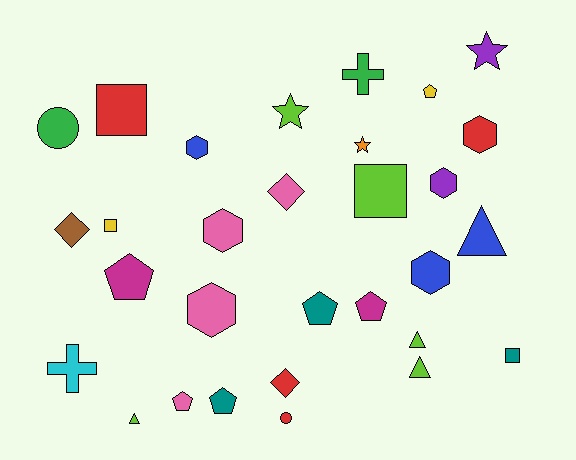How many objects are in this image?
There are 30 objects.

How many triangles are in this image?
There are 4 triangles.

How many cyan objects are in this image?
There is 1 cyan object.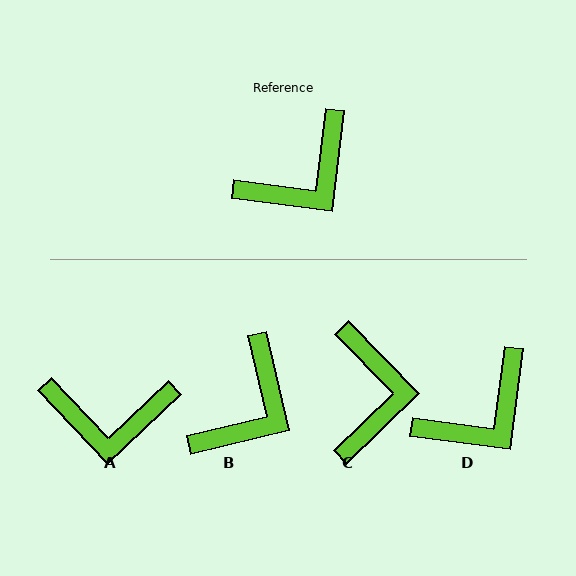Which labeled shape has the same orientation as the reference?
D.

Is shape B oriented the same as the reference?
No, it is off by about 21 degrees.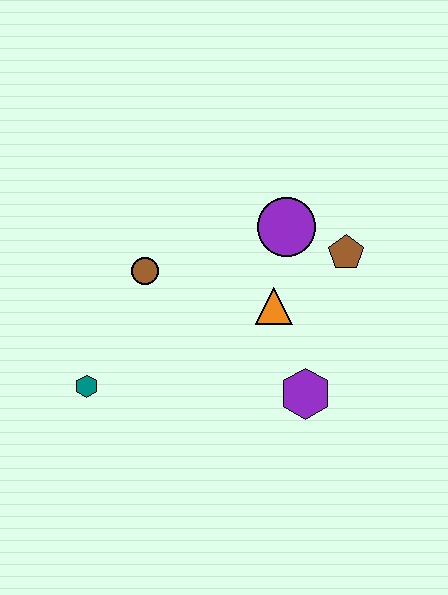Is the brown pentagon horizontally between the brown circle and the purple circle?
No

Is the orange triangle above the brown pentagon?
No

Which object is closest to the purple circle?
The brown pentagon is closest to the purple circle.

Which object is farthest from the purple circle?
The teal hexagon is farthest from the purple circle.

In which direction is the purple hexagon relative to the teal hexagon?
The purple hexagon is to the right of the teal hexagon.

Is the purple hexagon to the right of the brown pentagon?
No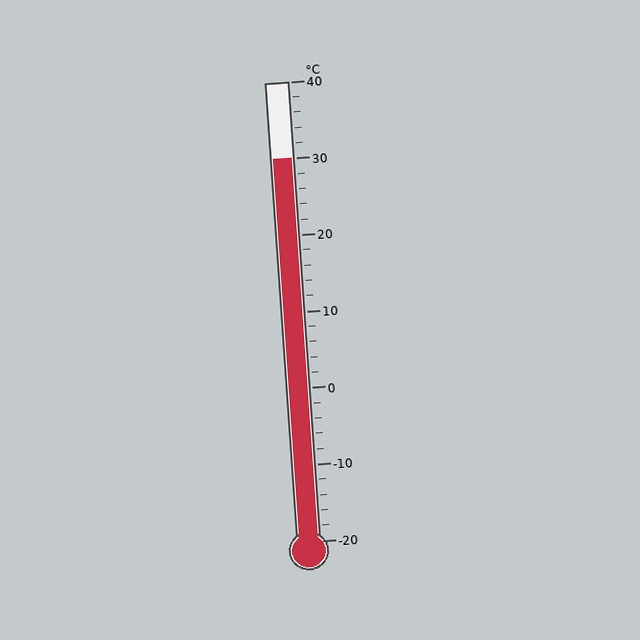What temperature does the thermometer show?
The thermometer shows approximately 30°C.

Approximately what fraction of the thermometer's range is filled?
The thermometer is filled to approximately 85% of its range.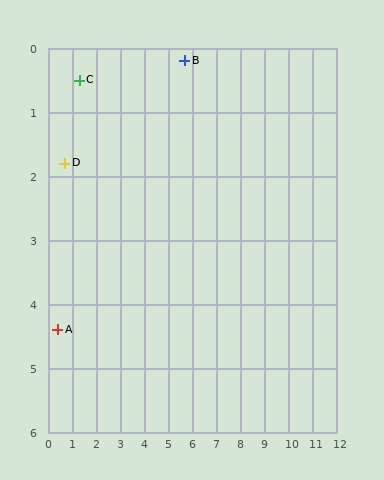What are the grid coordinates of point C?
Point C is at approximately (1.3, 0.5).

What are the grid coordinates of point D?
Point D is at approximately (0.7, 1.8).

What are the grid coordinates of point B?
Point B is at approximately (5.7, 0.2).